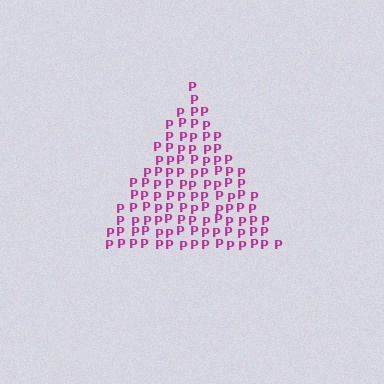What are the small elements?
The small elements are letter P's.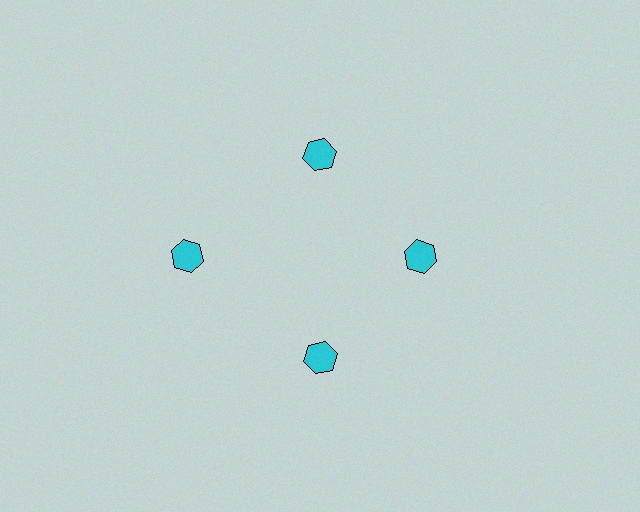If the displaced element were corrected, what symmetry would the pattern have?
It would have 4-fold rotational symmetry — the pattern would map onto itself every 90 degrees.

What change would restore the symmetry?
The symmetry would be restored by moving it inward, back onto the ring so that all 4 hexagons sit at equal angles and equal distance from the center.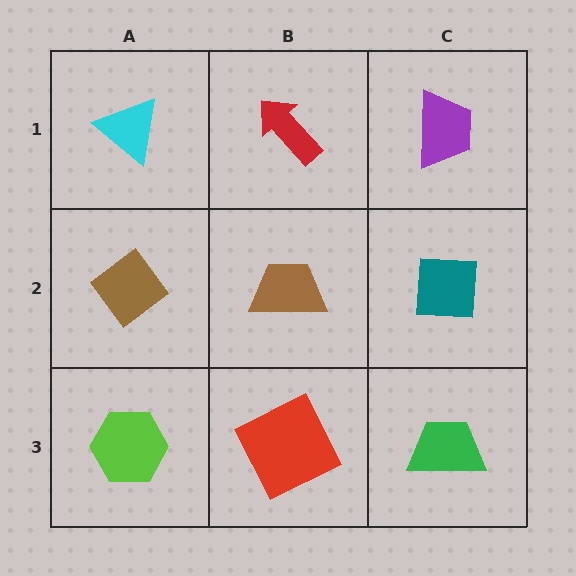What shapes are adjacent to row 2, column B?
A red arrow (row 1, column B), a red square (row 3, column B), a brown diamond (row 2, column A), a teal square (row 2, column C).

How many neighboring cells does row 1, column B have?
3.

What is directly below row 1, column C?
A teal square.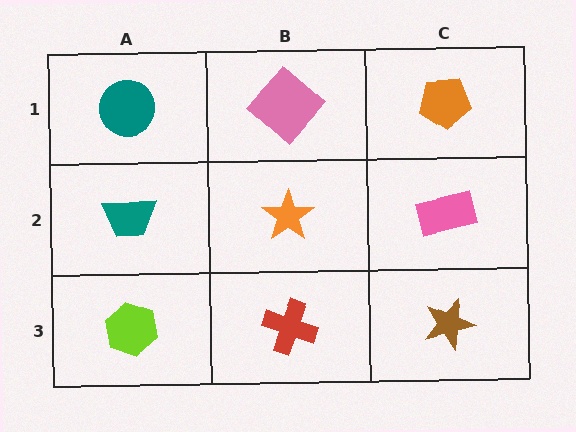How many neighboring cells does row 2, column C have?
3.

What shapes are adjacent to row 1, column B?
An orange star (row 2, column B), a teal circle (row 1, column A), an orange pentagon (row 1, column C).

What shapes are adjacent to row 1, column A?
A teal trapezoid (row 2, column A), a pink diamond (row 1, column B).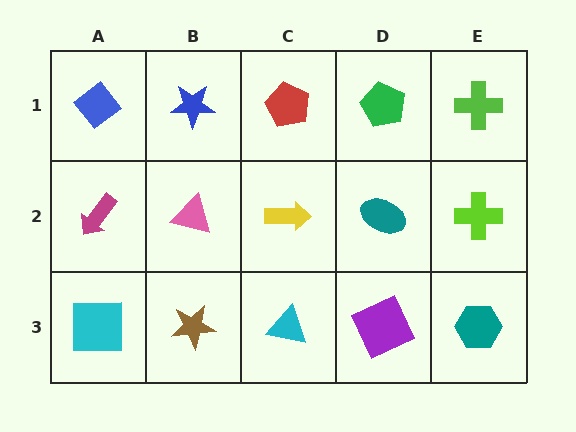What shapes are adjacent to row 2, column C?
A red pentagon (row 1, column C), a cyan triangle (row 3, column C), a pink triangle (row 2, column B), a teal ellipse (row 2, column D).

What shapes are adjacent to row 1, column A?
A magenta arrow (row 2, column A), a blue star (row 1, column B).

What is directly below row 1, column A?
A magenta arrow.